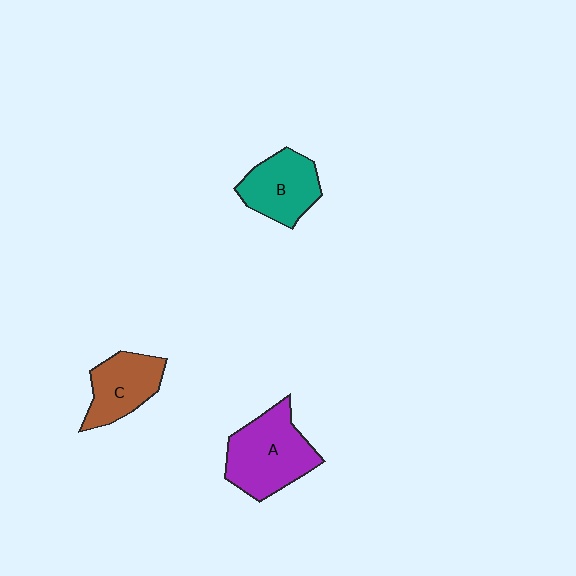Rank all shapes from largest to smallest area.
From largest to smallest: A (purple), B (teal), C (brown).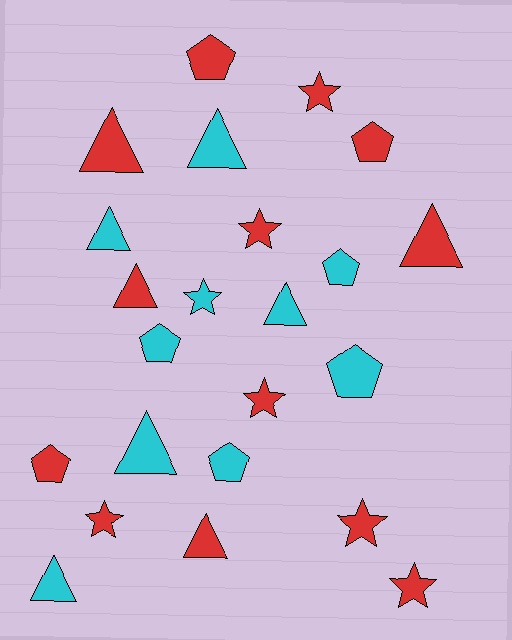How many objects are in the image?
There are 23 objects.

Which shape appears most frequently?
Triangle, with 9 objects.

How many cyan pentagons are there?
There are 4 cyan pentagons.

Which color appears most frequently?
Red, with 13 objects.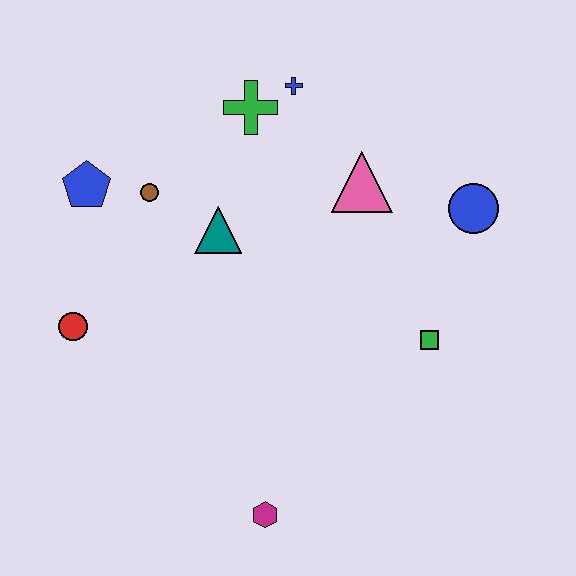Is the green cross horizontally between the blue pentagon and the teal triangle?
No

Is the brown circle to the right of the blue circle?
No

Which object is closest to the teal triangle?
The brown circle is closest to the teal triangle.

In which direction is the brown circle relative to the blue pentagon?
The brown circle is to the right of the blue pentagon.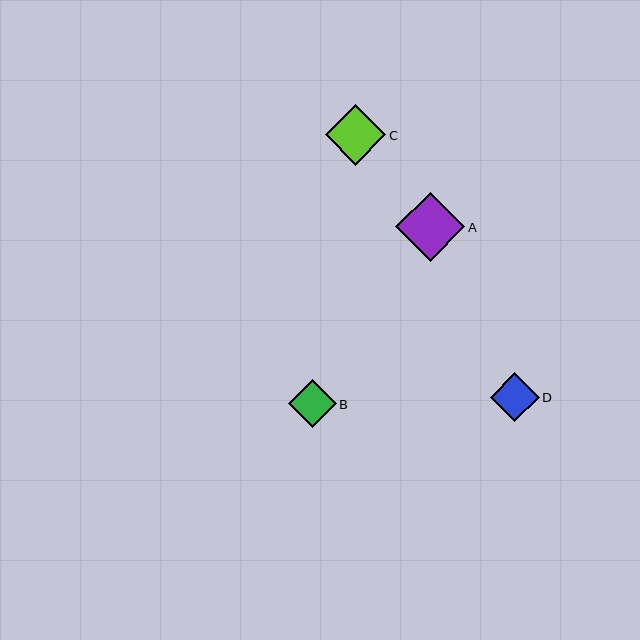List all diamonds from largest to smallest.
From largest to smallest: A, C, D, B.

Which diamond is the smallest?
Diamond B is the smallest with a size of approximately 48 pixels.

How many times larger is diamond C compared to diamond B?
Diamond C is approximately 1.3 times the size of diamond B.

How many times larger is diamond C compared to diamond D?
Diamond C is approximately 1.2 times the size of diamond D.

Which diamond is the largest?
Diamond A is the largest with a size of approximately 69 pixels.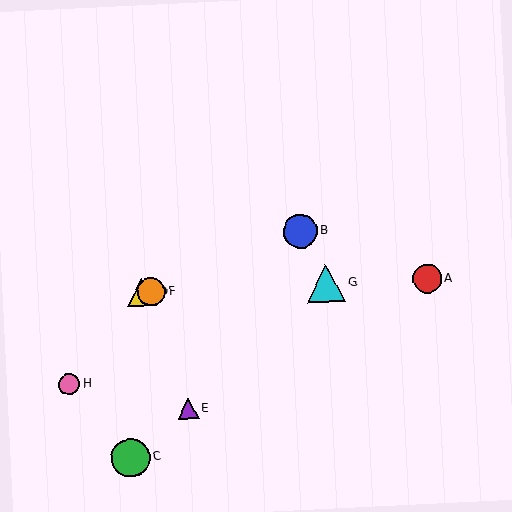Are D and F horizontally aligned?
Yes, both are at y≈292.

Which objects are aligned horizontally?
Objects A, D, F, G are aligned horizontally.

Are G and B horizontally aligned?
No, G is at y≈283 and B is at y≈231.